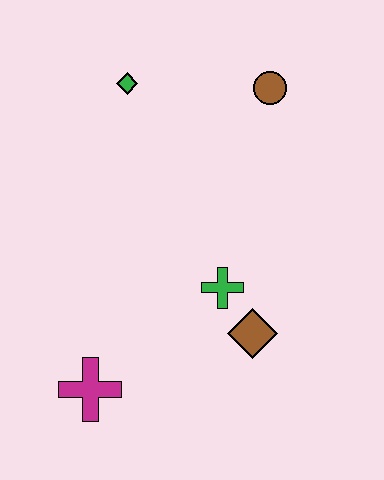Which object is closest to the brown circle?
The green diamond is closest to the brown circle.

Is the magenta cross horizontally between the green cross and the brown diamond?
No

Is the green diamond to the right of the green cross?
No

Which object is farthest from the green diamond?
The magenta cross is farthest from the green diamond.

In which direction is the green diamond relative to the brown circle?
The green diamond is to the left of the brown circle.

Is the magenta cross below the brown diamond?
Yes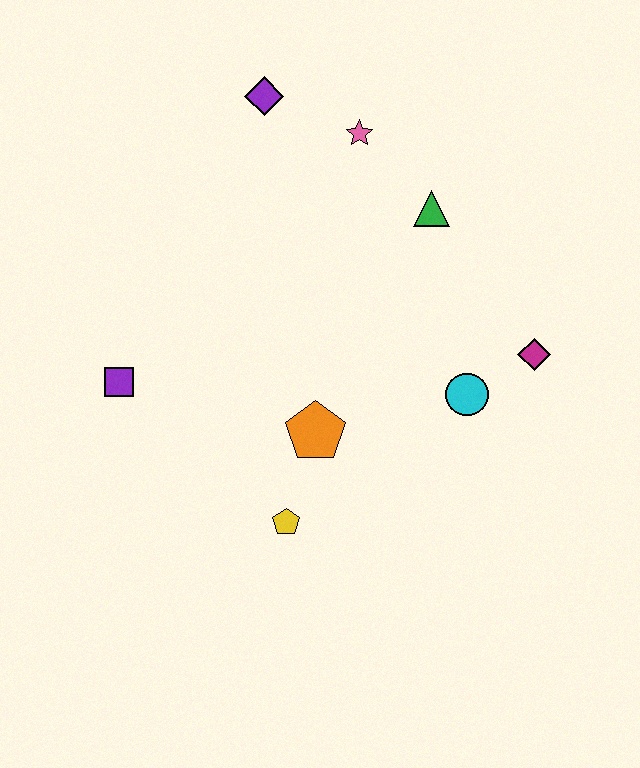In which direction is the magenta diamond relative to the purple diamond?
The magenta diamond is to the right of the purple diamond.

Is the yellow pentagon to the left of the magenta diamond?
Yes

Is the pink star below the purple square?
No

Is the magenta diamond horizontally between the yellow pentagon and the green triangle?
No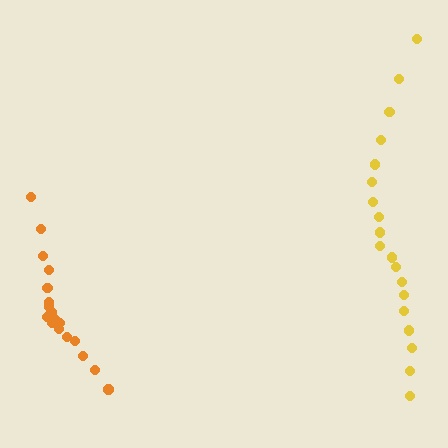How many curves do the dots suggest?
There are 2 distinct paths.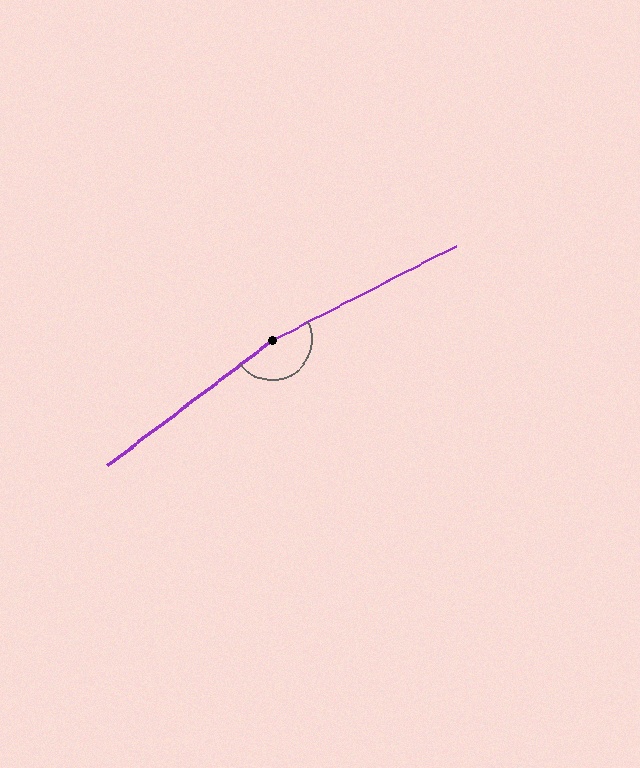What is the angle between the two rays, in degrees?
Approximately 170 degrees.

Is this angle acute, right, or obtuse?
It is obtuse.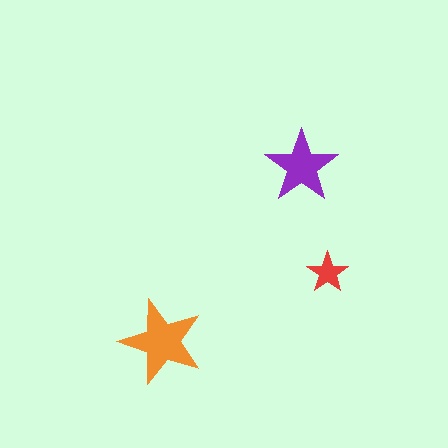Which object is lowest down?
The orange star is bottommost.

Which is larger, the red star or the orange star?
The orange one.